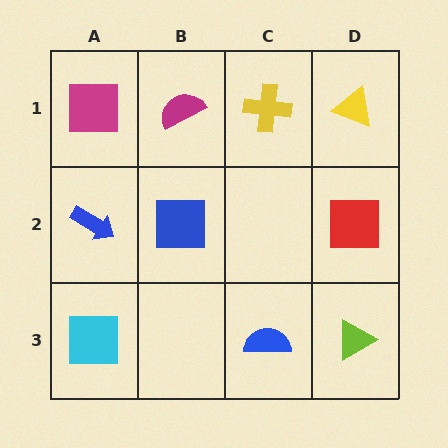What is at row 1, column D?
A yellow triangle.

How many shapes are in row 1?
4 shapes.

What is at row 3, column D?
A lime triangle.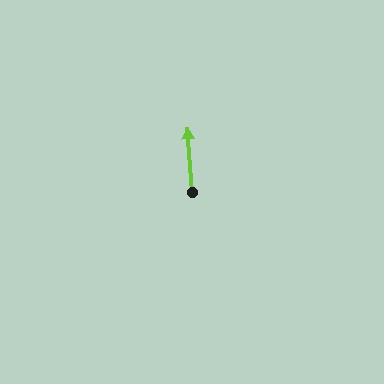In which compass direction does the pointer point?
North.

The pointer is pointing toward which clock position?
Roughly 12 o'clock.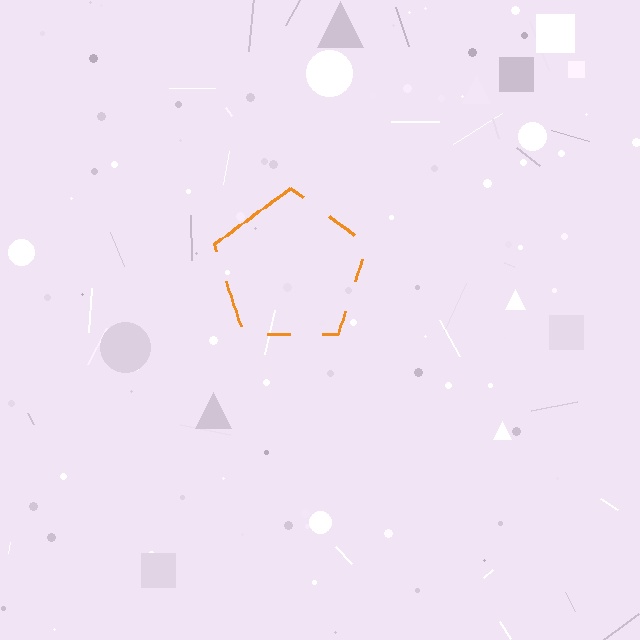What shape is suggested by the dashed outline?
The dashed outline suggests a pentagon.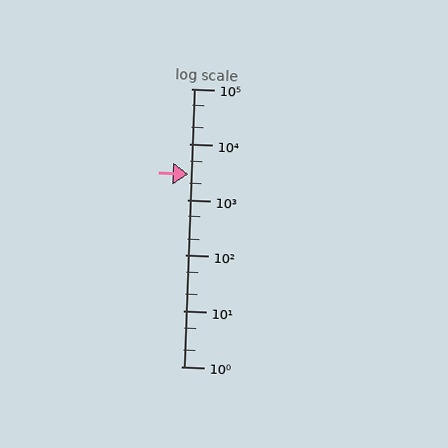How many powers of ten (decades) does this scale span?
The scale spans 5 decades, from 1 to 100000.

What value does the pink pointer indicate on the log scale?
The pointer indicates approximately 2900.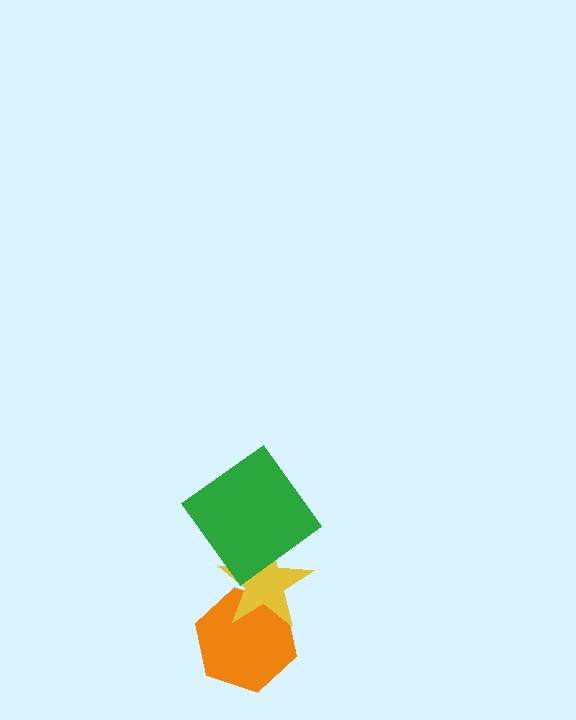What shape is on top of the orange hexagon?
The yellow star is on top of the orange hexagon.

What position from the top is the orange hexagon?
The orange hexagon is 3rd from the top.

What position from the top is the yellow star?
The yellow star is 2nd from the top.